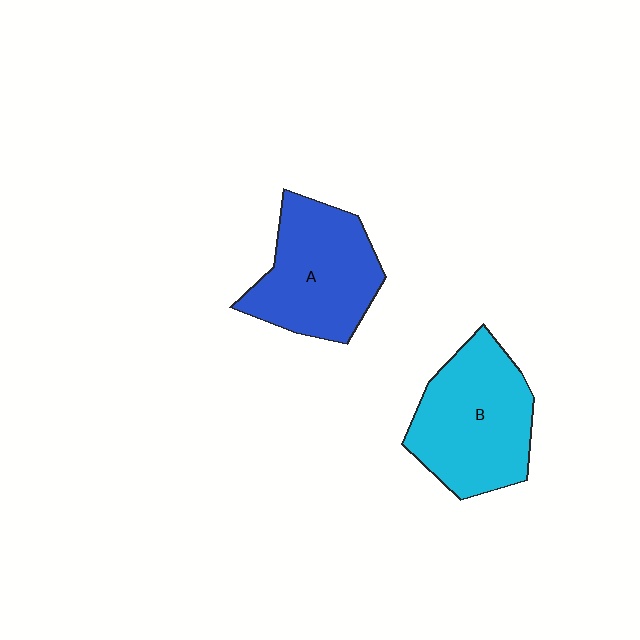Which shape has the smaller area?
Shape A (blue).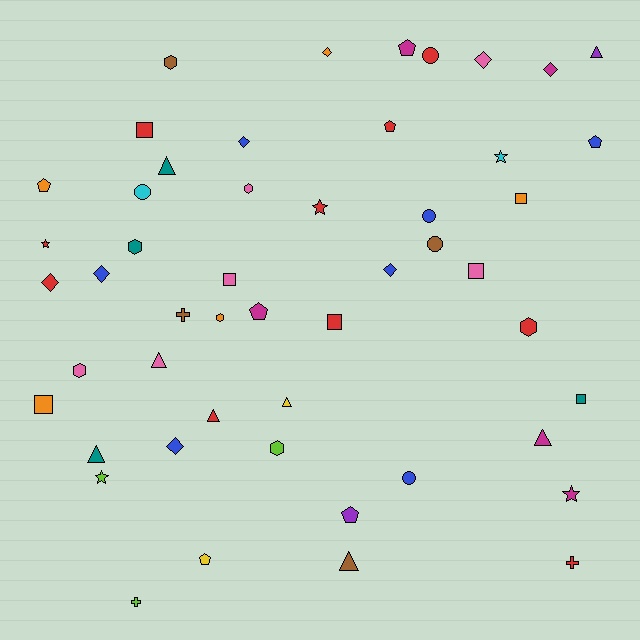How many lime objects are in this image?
There are 3 lime objects.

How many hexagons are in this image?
There are 7 hexagons.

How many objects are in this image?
There are 50 objects.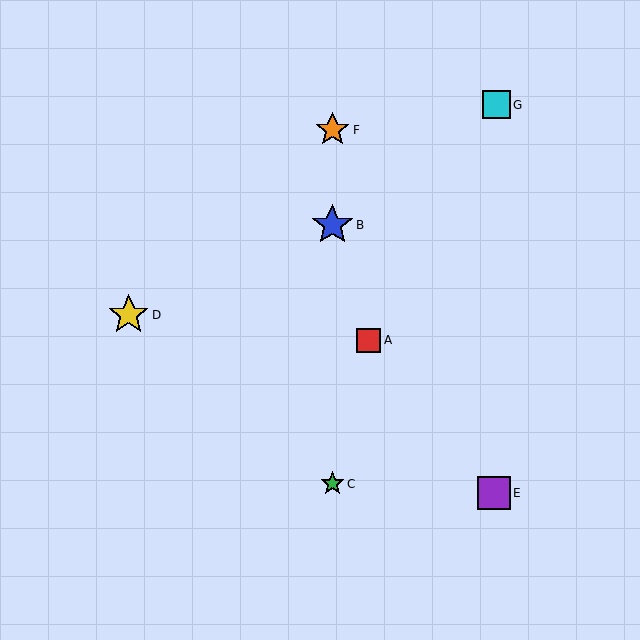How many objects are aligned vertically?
3 objects (B, C, F) are aligned vertically.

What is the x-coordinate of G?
Object G is at x≈496.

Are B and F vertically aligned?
Yes, both are at x≈332.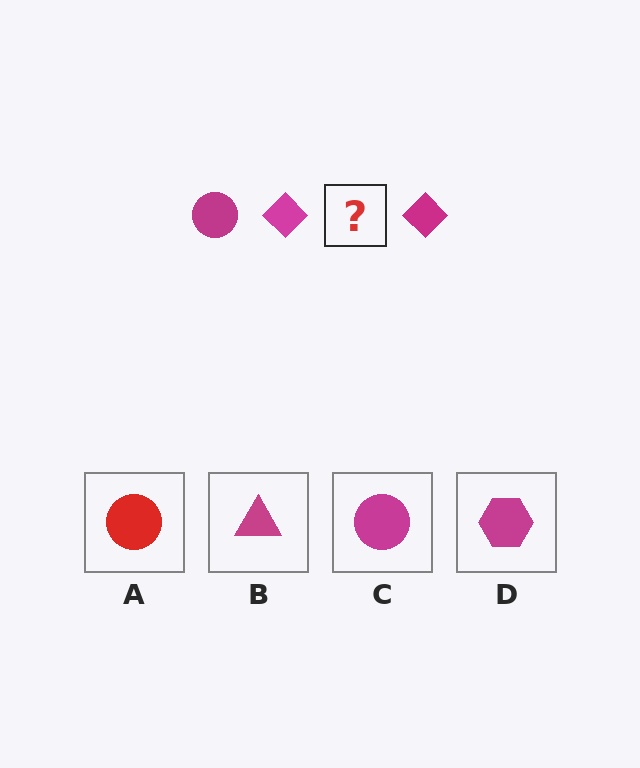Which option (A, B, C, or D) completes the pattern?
C.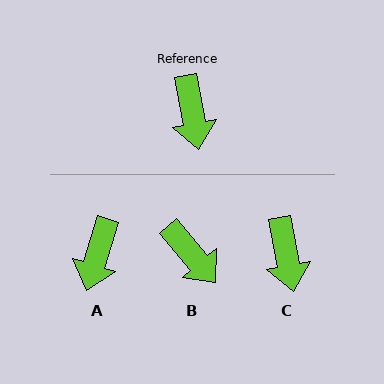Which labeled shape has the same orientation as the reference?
C.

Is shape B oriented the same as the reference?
No, it is off by about 29 degrees.